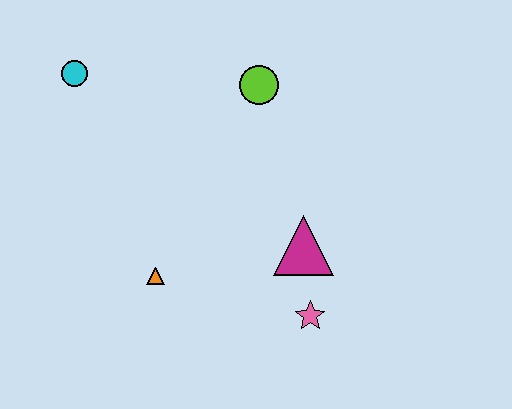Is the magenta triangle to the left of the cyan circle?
No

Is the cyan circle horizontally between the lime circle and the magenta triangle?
No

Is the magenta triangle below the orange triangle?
No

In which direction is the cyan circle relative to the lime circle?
The cyan circle is to the left of the lime circle.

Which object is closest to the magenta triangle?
The pink star is closest to the magenta triangle.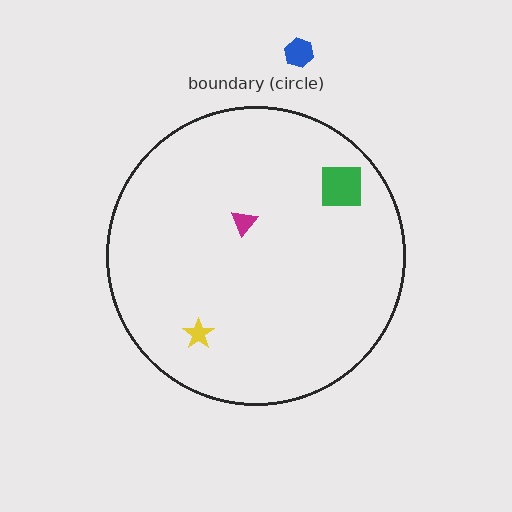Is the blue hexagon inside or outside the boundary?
Outside.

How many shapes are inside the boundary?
3 inside, 1 outside.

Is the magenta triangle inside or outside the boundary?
Inside.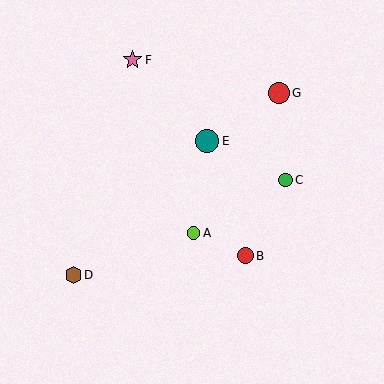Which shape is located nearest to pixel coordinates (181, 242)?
The lime circle (labeled A) at (193, 233) is nearest to that location.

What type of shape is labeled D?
Shape D is a brown hexagon.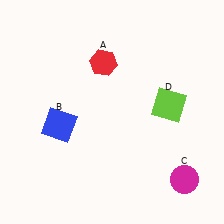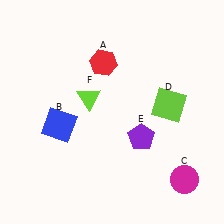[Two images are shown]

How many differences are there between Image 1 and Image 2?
There are 2 differences between the two images.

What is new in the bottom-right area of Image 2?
A purple pentagon (E) was added in the bottom-right area of Image 2.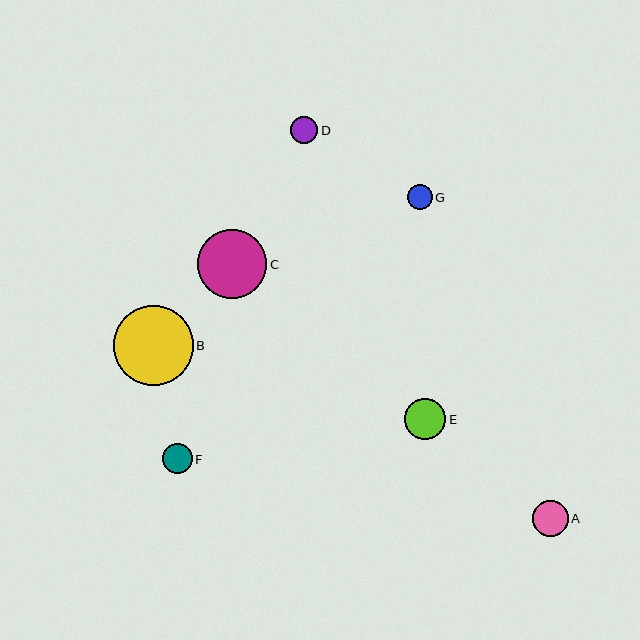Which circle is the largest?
Circle B is the largest with a size of approximately 80 pixels.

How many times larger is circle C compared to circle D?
Circle C is approximately 2.5 times the size of circle D.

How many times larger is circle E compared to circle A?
Circle E is approximately 1.2 times the size of circle A.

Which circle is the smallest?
Circle G is the smallest with a size of approximately 25 pixels.